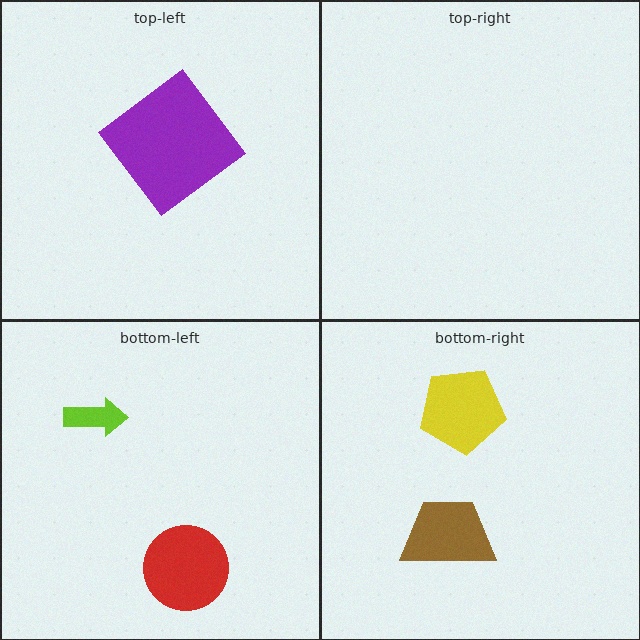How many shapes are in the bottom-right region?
2.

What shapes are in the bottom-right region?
The brown trapezoid, the yellow pentagon.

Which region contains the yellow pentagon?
The bottom-right region.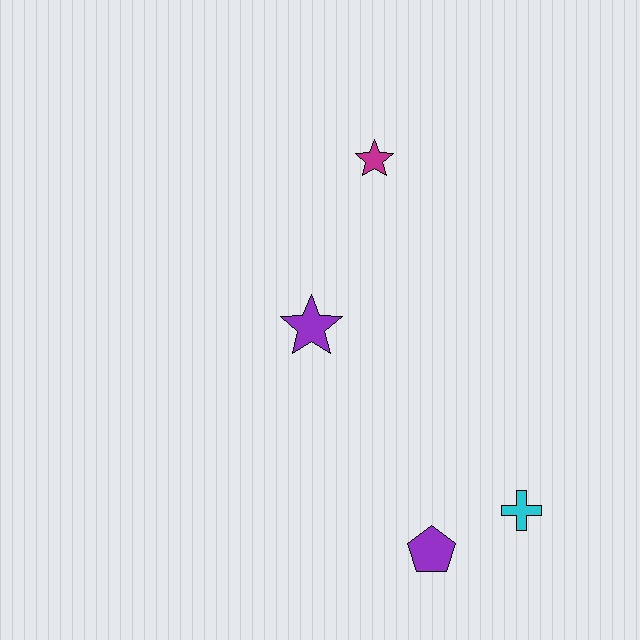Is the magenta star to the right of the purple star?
Yes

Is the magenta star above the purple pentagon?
Yes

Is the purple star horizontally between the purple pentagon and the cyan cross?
No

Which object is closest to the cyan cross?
The purple pentagon is closest to the cyan cross.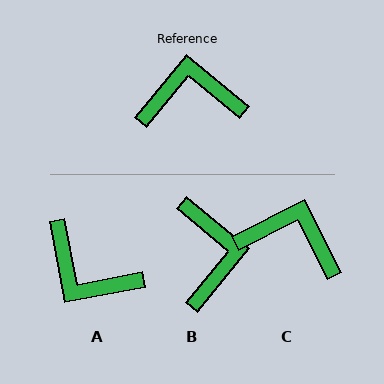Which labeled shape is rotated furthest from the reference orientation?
A, about 140 degrees away.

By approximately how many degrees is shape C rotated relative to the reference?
Approximately 23 degrees clockwise.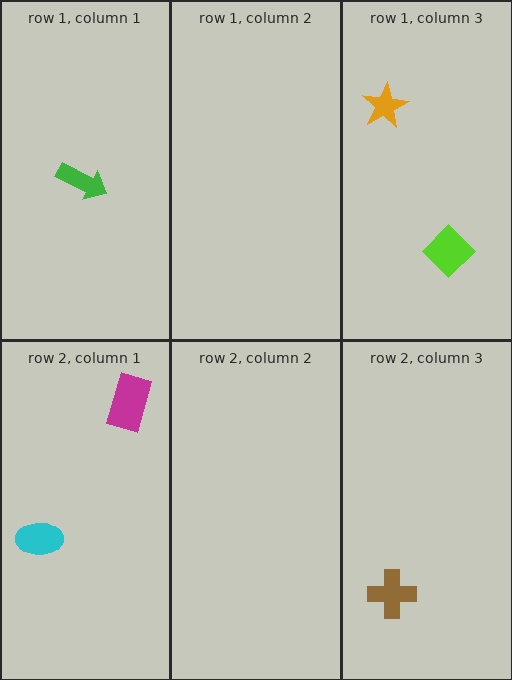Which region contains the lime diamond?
The row 1, column 3 region.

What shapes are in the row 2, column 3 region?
The brown cross.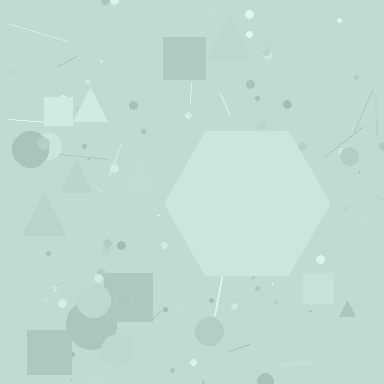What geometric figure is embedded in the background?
A hexagon is embedded in the background.